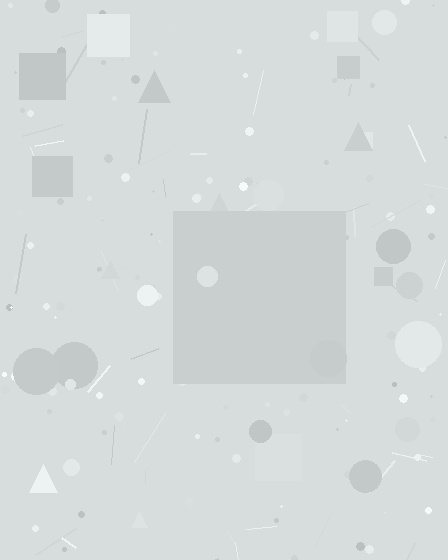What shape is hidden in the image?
A square is hidden in the image.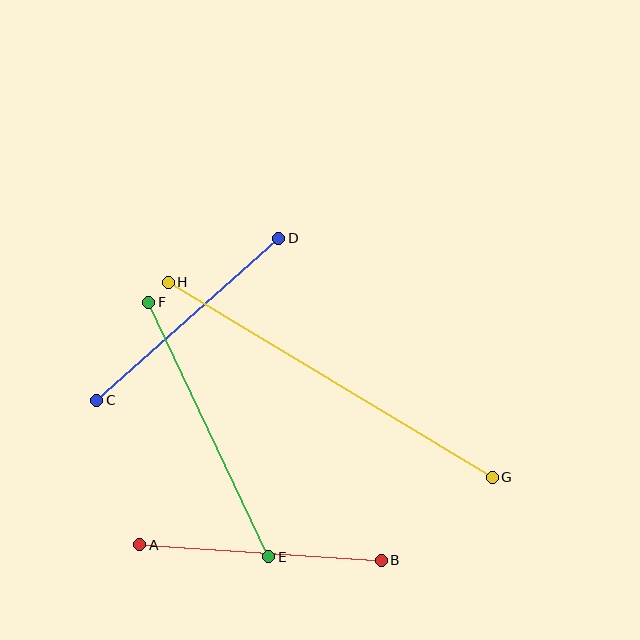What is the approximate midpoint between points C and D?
The midpoint is at approximately (188, 319) pixels.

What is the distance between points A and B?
The distance is approximately 242 pixels.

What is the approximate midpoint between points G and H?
The midpoint is at approximately (330, 380) pixels.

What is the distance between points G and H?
The distance is approximately 378 pixels.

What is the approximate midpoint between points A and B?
The midpoint is at approximately (261, 553) pixels.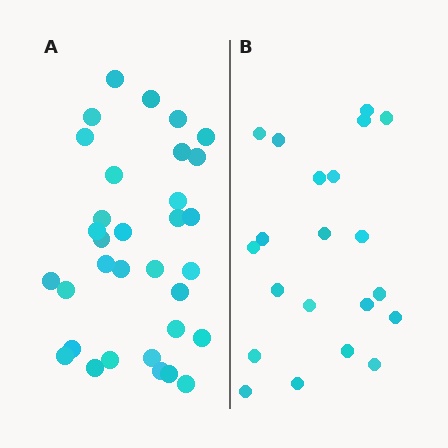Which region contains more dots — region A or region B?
Region A (the left region) has more dots.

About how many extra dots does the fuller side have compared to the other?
Region A has roughly 12 or so more dots than region B.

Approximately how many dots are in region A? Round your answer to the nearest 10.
About 30 dots. (The exact count is 33, which rounds to 30.)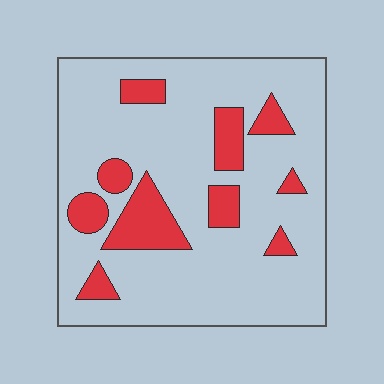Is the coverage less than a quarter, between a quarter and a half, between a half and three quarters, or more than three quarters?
Less than a quarter.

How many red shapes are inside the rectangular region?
10.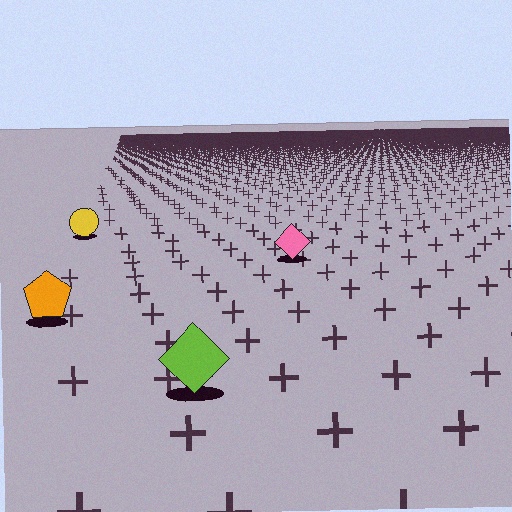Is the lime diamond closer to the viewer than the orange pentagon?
Yes. The lime diamond is closer — you can tell from the texture gradient: the ground texture is coarser near it.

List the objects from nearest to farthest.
From nearest to farthest: the lime diamond, the orange pentagon, the pink diamond, the yellow circle.